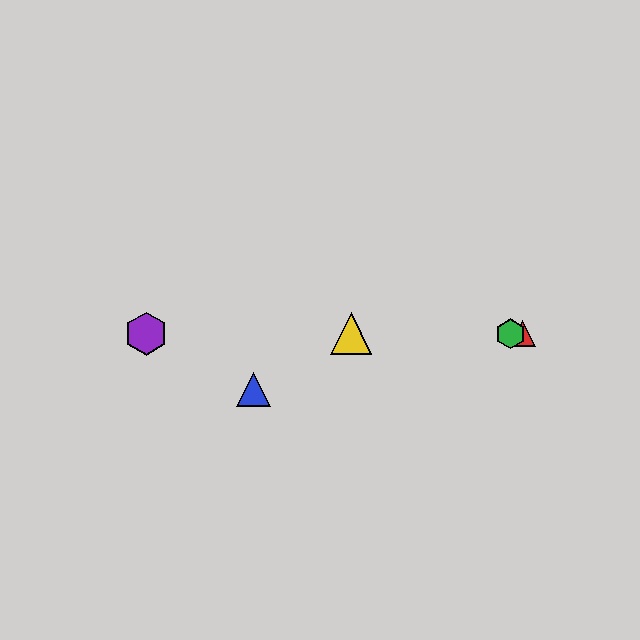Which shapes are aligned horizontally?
The red triangle, the green hexagon, the yellow triangle, the purple hexagon are aligned horizontally.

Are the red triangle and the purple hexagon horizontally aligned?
Yes, both are at y≈334.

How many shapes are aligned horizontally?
4 shapes (the red triangle, the green hexagon, the yellow triangle, the purple hexagon) are aligned horizontally.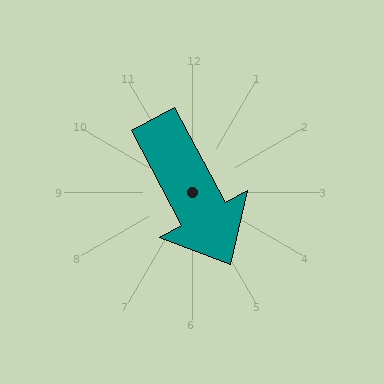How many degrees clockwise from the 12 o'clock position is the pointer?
Approximately 152 degrees.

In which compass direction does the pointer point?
Southeast.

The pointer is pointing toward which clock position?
Roughly 5 o'clock.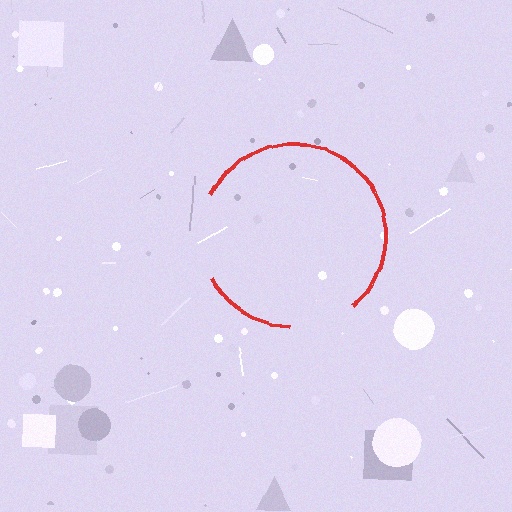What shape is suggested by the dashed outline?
The dashed outline suggests a circle.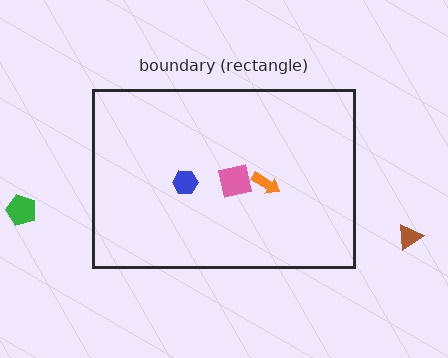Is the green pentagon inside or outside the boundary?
Outside.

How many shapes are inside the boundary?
3 inside, 2 outside.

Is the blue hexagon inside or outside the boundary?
Inside.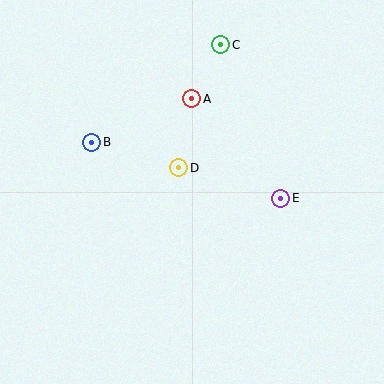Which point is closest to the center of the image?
Point D at (179, 168) is closest to the center.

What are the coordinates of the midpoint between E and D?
The midpoint between E and D is at (230, 183).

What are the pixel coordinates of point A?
Point A is at (192, 99).